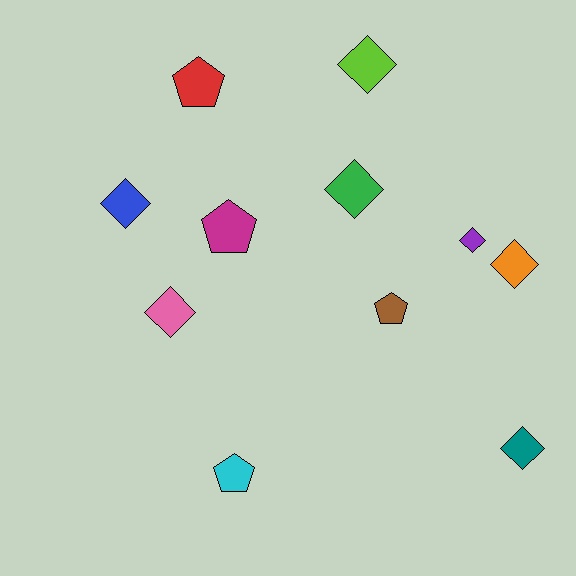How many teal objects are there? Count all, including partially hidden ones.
There is 1 teal object.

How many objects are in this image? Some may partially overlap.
There are 11 objects.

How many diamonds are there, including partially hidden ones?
There are 7 diamonds.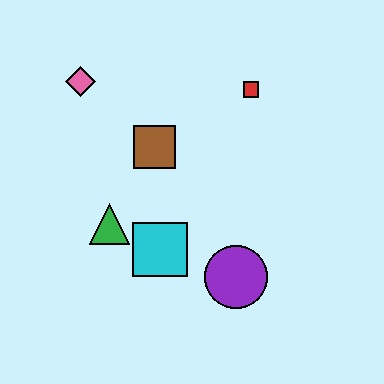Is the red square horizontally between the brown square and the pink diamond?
No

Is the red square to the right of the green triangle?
Yes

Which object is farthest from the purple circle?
The pink diamond is farthest from the purple circle.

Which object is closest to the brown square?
The green triangle is closest to the brown square.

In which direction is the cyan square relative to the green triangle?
The cyan square is to the right of the green triangle.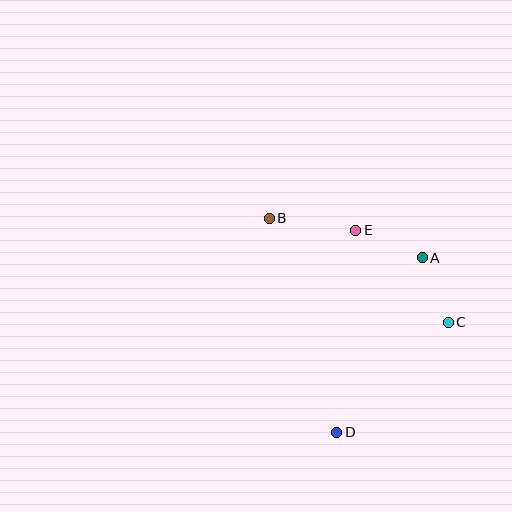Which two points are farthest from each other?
Points B and D are farthest from each other.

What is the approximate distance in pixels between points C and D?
The distance between C and D is approximately 157 pixels.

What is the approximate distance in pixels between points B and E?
The distance between B and E is approximately 87 pixels.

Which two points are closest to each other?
Points A and C are closest to each other.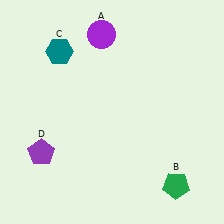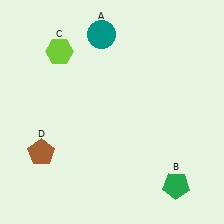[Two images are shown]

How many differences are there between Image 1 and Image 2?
There are 3 differences between the two images.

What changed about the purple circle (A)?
In Image 1, A is purple. In Image 2, it changed to teal.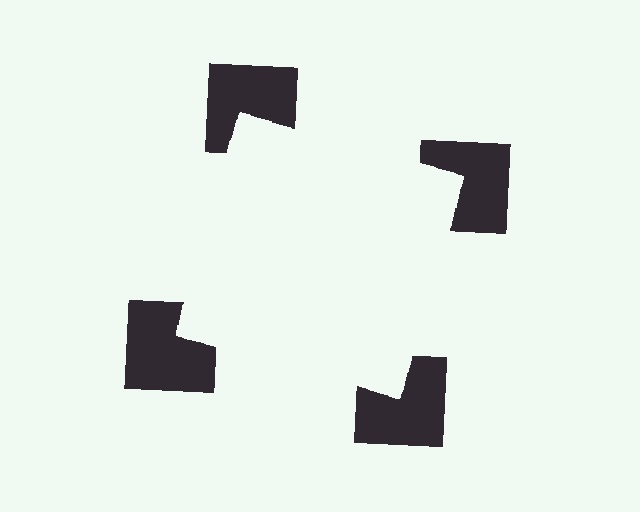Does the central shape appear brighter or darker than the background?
It typically appears slightly brighter than the background, even though no actual brightness change is drawn.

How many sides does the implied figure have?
4 sides.